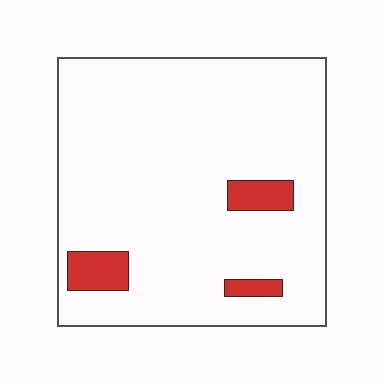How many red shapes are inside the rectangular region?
3.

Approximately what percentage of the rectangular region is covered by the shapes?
Approximately 10%.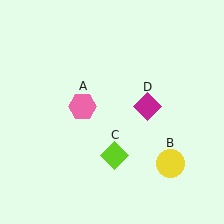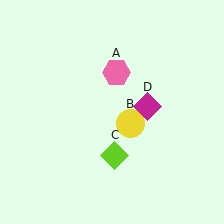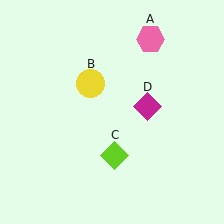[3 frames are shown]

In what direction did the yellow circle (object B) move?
The yellow circle (object B) moved up and to the left.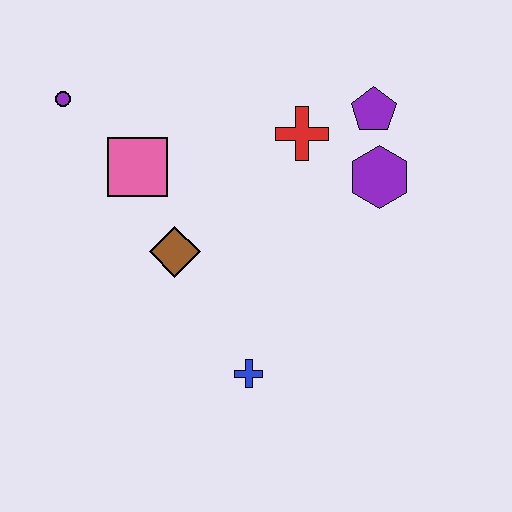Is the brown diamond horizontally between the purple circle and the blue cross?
Yes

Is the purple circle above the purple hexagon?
Yes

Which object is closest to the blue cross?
The brown diamond is closest to the blue cross.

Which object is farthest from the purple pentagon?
The purple circle is farthest from the purple pentagon.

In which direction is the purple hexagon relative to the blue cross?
The purple hexagon is above the blue cross.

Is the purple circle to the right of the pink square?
No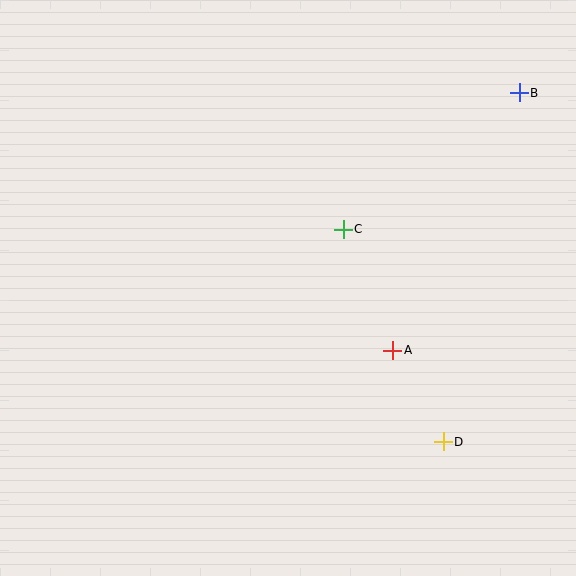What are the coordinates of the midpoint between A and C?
The midpoint between A and C is at (368, 290).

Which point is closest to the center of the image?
Point C at (343, 229) is closest to the center.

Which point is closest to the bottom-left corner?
Point A is closest to the bottom-left corner.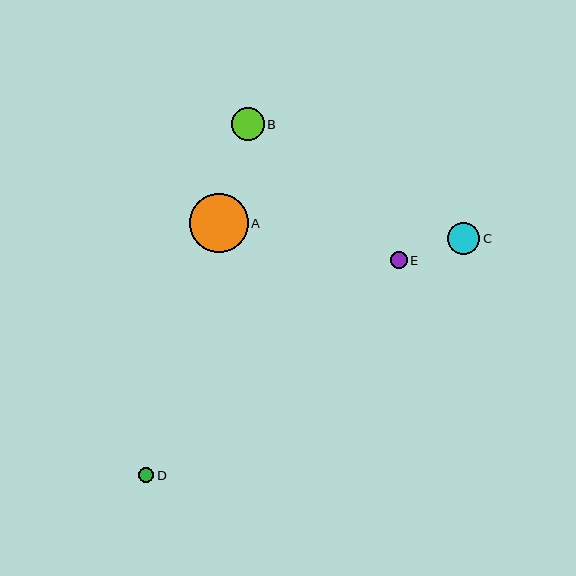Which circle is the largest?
Circle A is the largest with a size of approximately 59 pixels.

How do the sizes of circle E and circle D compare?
Circle E and circle D are approximately the same size.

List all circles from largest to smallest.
From largest to smallest: A, B, C, E, D.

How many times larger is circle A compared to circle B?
Circle A is approximately 1.8 times the size of circle B.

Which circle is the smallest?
Circle D is the smallest with a size of approximately 16 pixels.